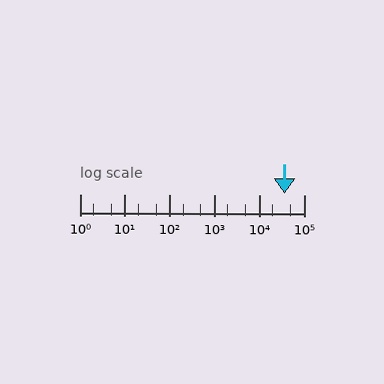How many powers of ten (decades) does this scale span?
The scale spans 5 decades, from 1 to 100000.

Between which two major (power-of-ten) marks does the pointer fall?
The pointer is between 10000 and 100000.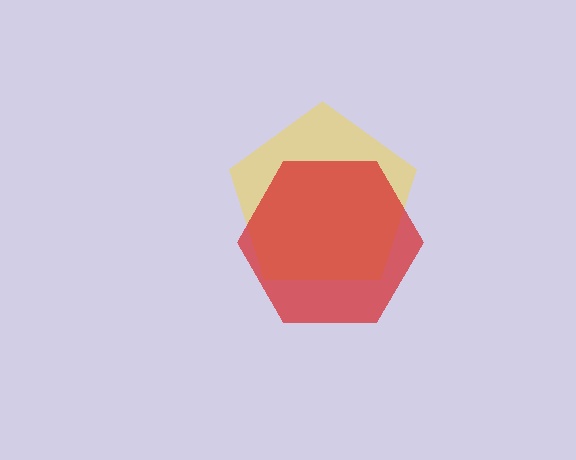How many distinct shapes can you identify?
There are 2 distinct shapes: a yellow pentagon, a red hexagon.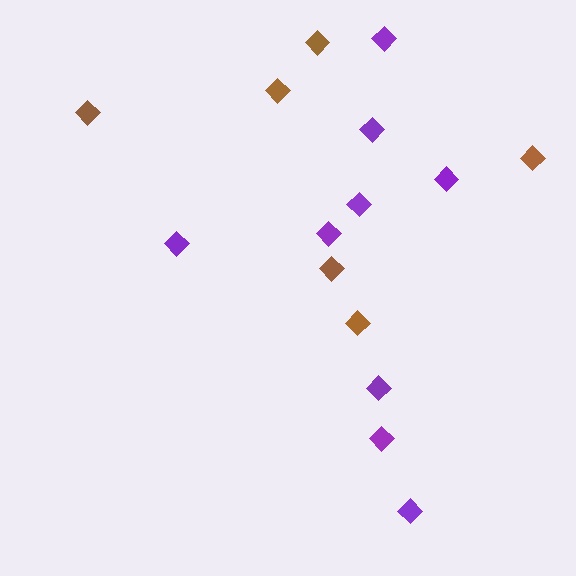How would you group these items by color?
There are 2 groups: one group of purple diamonds (9) and one group of brown diamonds (6).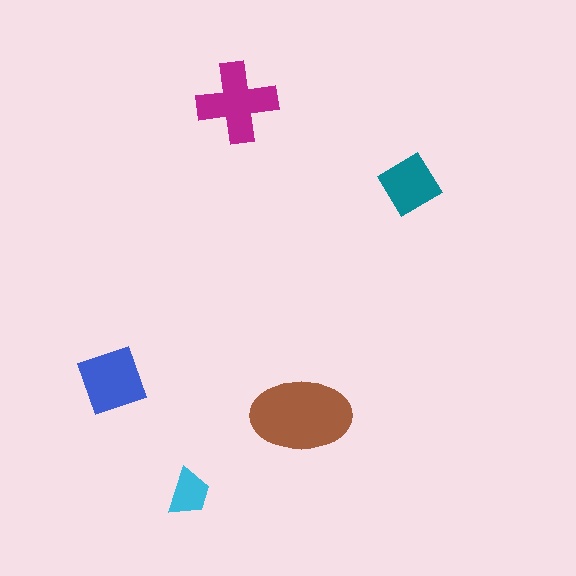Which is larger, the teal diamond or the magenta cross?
The magenta cross.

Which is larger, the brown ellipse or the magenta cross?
The brown ellipse.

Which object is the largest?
The brown ellipse.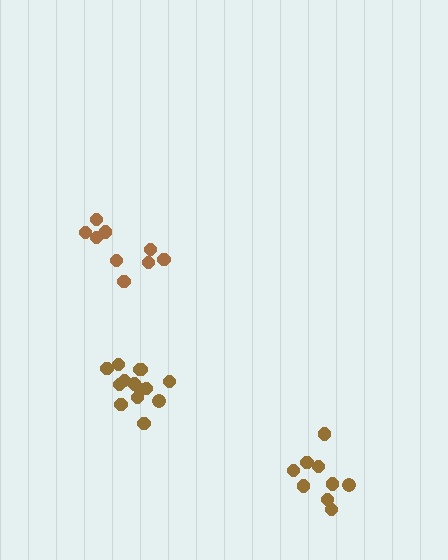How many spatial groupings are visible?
There are 3 spatial groupings.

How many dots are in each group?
Group 1: 14 dots, Group 2: 9 dots, Group 3: 9 dots (32 total).